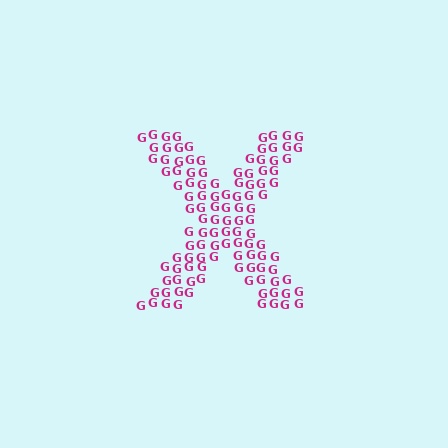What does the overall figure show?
The overall figure shows the letter X.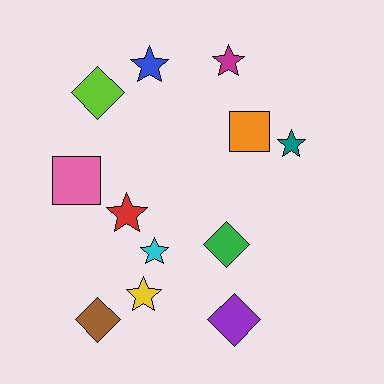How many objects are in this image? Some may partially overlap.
There are 12 objects.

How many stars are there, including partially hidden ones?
There are 6 stars.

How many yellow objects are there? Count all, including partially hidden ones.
There is 1 yellow object.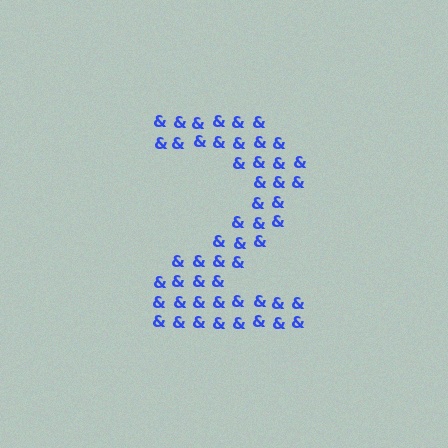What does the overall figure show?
The overall figure shows the digit 2.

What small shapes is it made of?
It is made of small ampersands.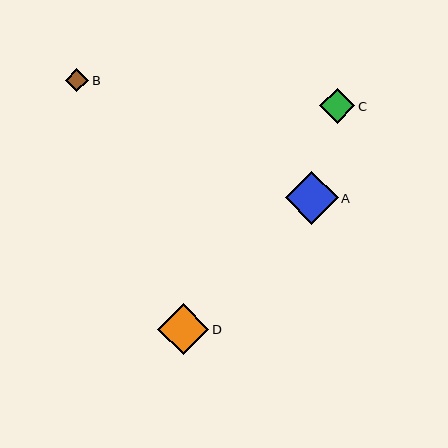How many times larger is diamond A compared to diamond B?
Diamond A is approximately 2.2 times the size of diamond B.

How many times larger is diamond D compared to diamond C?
Diamond D is approximately 1.5 times the size of diamond C.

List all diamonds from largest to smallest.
From largest to smallest: A, D, C, B.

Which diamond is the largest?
Diamond A is the largest with a size of approximately 53 pixels.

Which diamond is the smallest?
Diamond B is the smallest with a size of approximately 24 pixels.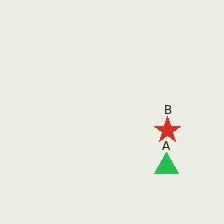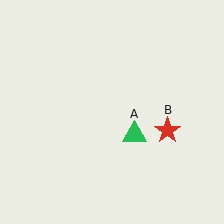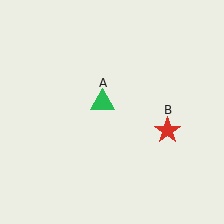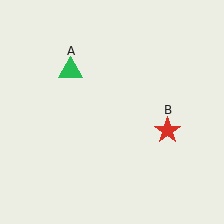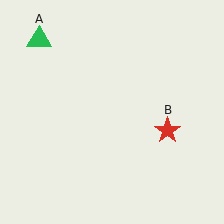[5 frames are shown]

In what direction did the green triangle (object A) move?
The green triangle (object A) moved up and to the left.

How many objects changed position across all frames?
1 object changed position: green triangle (object A).